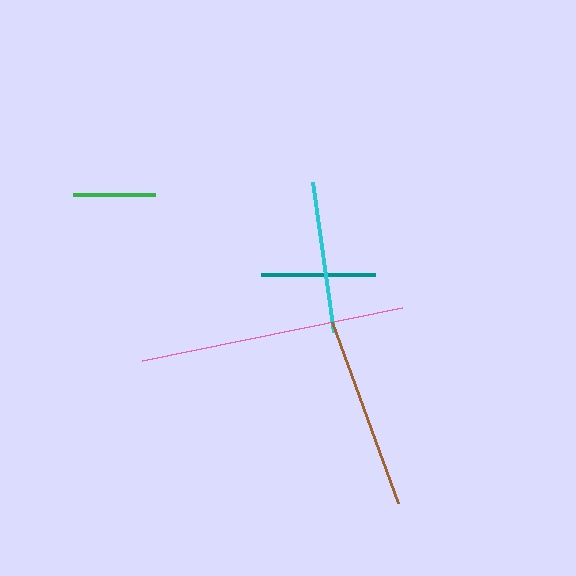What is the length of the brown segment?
The brown segment is approximately 192 pixels long.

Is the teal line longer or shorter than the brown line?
The brown line is longer than the teal line.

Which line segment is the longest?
The pink line is the longest at approximately 265 pixels.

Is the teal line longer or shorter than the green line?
The teal line is longer than the green line.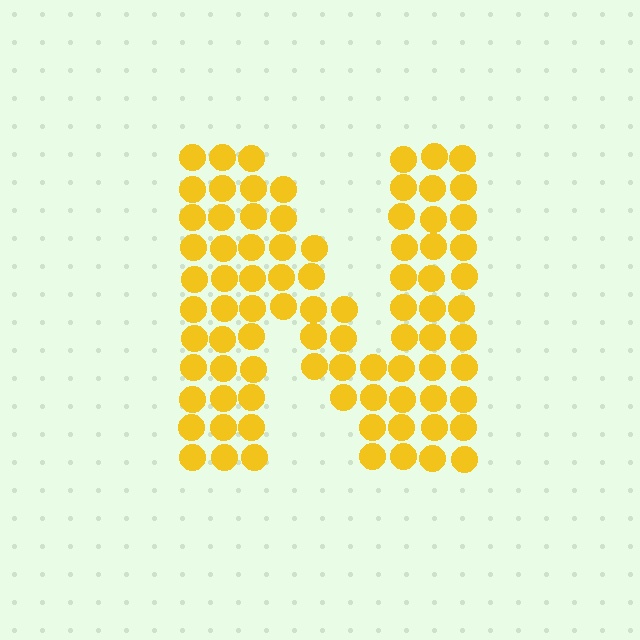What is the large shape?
The large shape is the letter N.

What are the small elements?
The small elements are circles.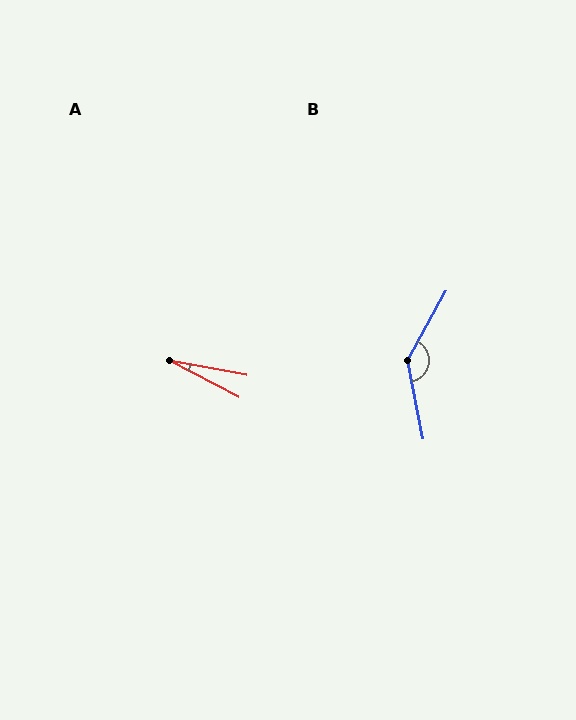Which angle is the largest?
B, at approximately 139 degrees.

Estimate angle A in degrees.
Approximately 17 degrees.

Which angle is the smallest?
A, at approximately 17 degrees.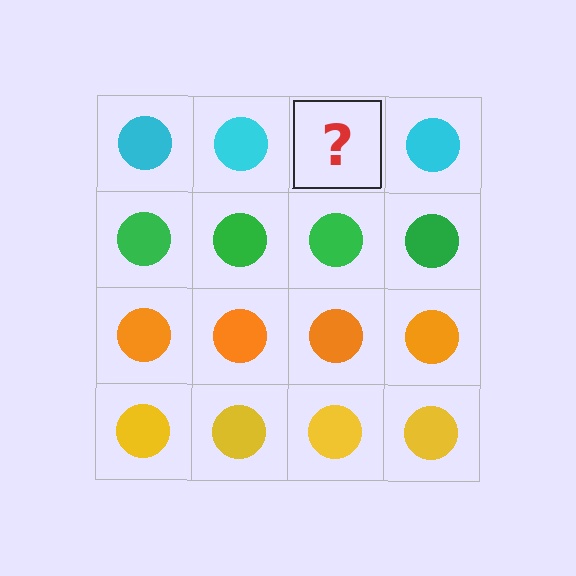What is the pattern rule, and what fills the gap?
The rule is that each row has a consistent color. The gap should be filled with a cyan circle.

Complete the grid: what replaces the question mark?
The question mark should be replaced with a cyan circle.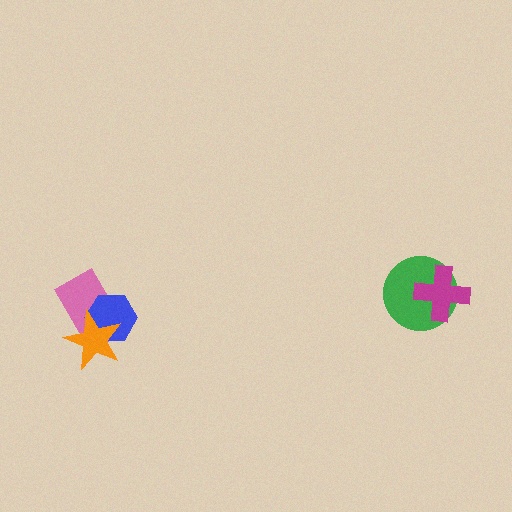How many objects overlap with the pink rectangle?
2 objects overlap with the pink rectangle.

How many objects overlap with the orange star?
2 objects overlap with the orange star.